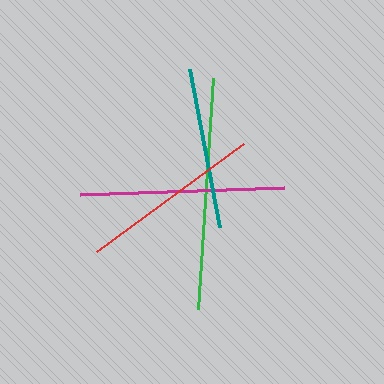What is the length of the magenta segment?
The magenta segment is approximately 204 pixels long.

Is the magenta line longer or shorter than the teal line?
The magenta line is longer than the teal line.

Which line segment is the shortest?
The teal line is the shortest at approximately 160 pixels.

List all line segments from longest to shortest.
From longest to shortest: green, magenta, red, teal.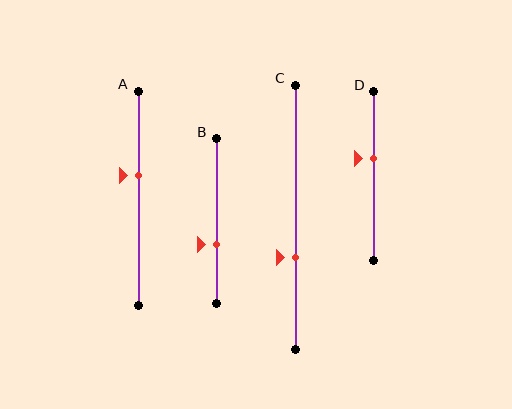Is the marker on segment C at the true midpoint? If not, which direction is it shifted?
No, the marker on segment C is shifted downward by about 15% of the segment length.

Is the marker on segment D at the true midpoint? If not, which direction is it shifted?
No, the marker on segment D is shifted upward by about 11% of the segment length.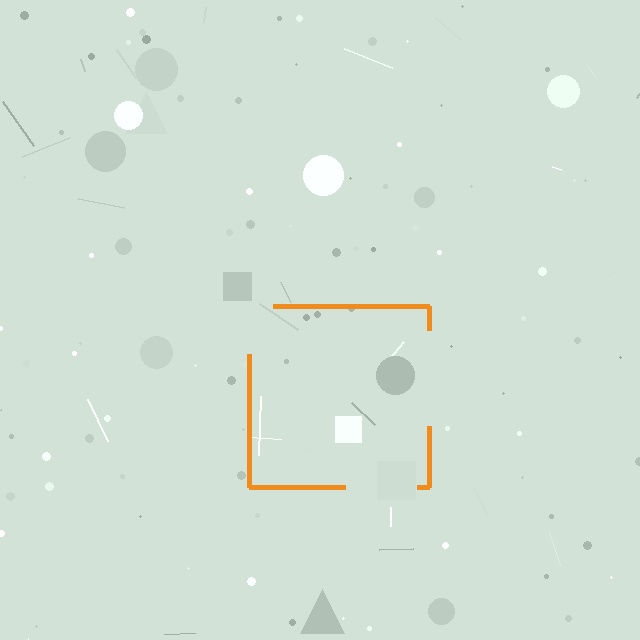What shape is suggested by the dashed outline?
The dashed outline suggests a square.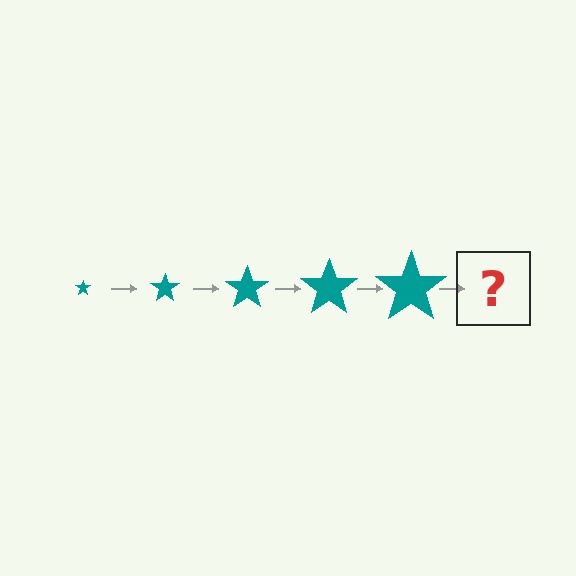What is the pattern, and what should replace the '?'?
The pattern is that the star gets progressively larger each step. The '?' should be a teal star, larger than the previous one.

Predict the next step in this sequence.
The next step is a teal star, larger than the previous one.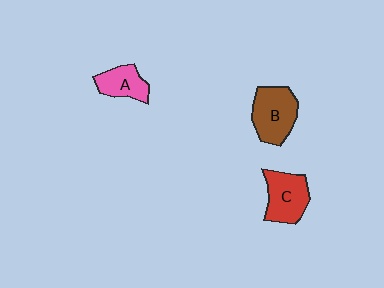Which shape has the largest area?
Shape B (brown).